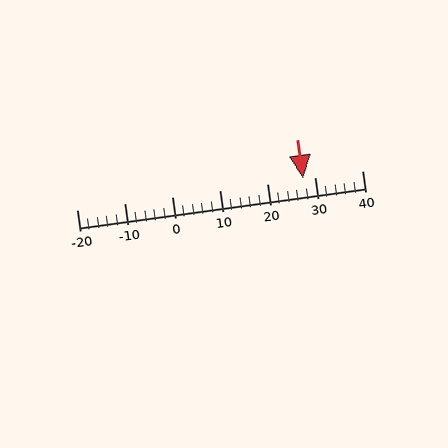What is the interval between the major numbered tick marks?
The major tick marks are spaced 10 units apart.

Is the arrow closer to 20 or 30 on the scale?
The arrow is closer to 30.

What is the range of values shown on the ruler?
The ruler shows values from -20 to 40.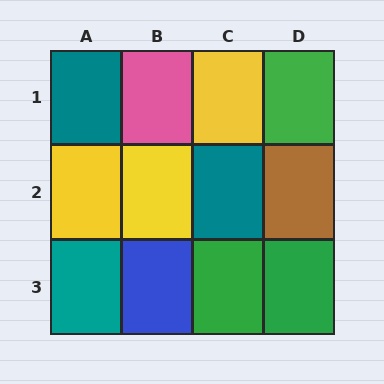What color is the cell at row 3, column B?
Blue.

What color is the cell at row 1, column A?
Teal.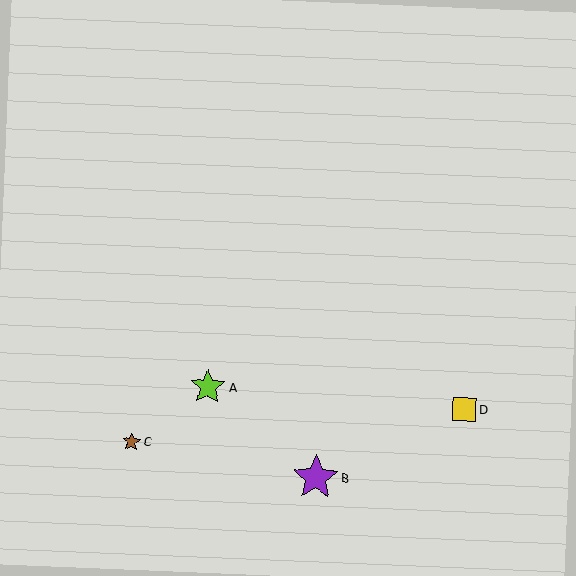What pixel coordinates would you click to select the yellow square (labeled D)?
Click at (465, 410) to select the yellow square D.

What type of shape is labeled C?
Shape C is a brown star.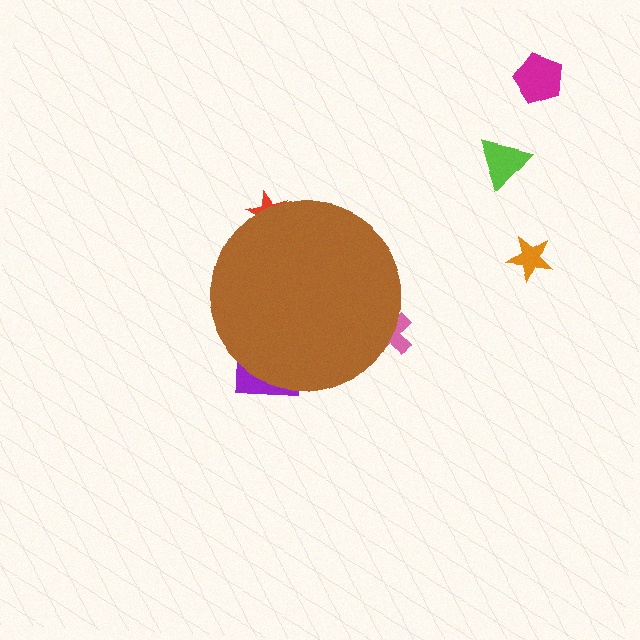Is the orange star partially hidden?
No, the orange star is fully visible.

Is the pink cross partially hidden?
Yes, the pink cross is partially hidden behind the brown circle.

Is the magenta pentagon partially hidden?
No, the magenta pentagon is fully visible.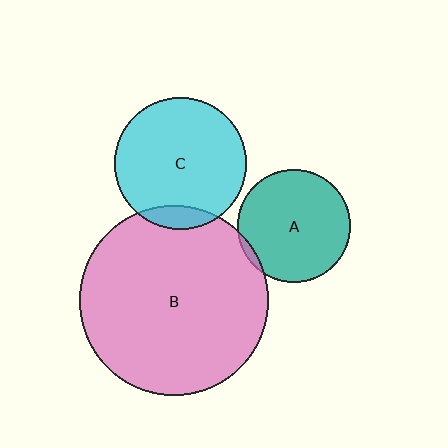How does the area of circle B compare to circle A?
Approximately 2.8 times.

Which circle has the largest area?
Circle B (pink).